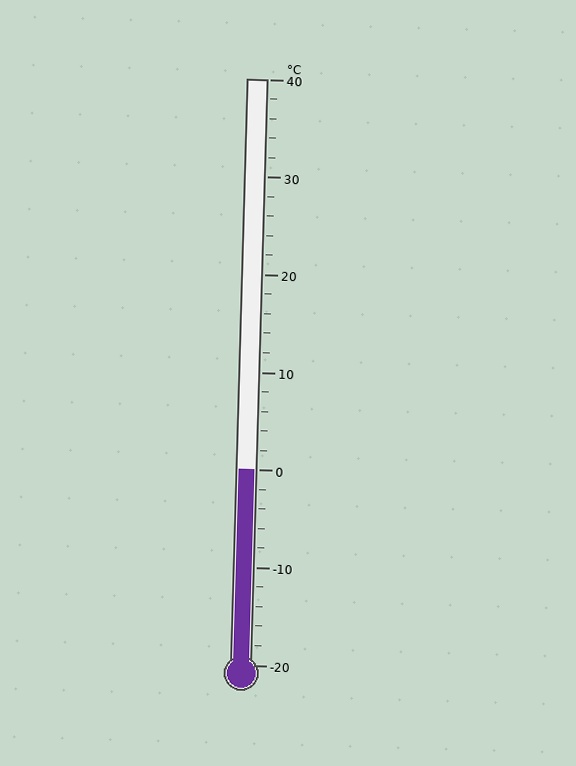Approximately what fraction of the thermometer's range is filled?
The thermometer is filled to approximately 35% of its range.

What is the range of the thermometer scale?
The thermometer scale ranges from -20°C to 40°C.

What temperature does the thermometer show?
The thermometer shows approximately 0°C.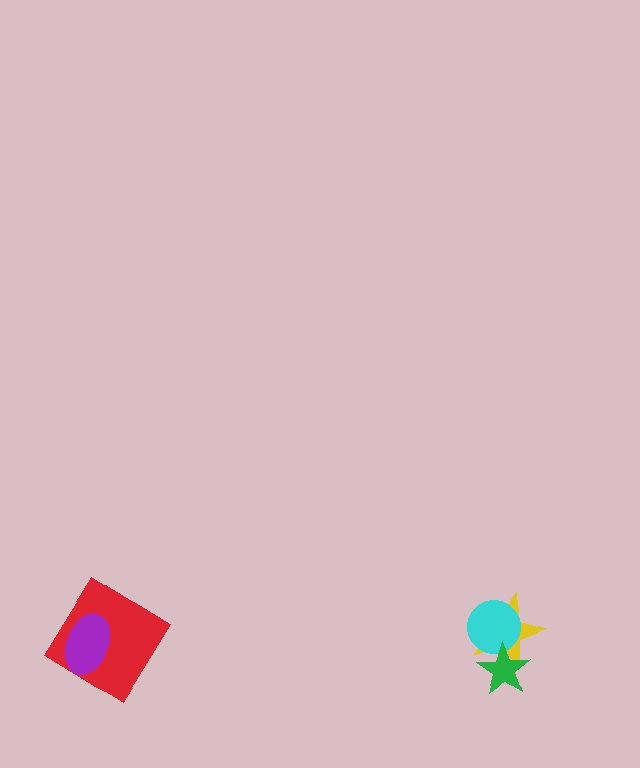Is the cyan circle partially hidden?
Yes, it is partially covered by another shape.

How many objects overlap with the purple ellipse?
1 object overlaps with the purple ellipse.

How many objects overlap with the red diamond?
1 object overlaps with the red diamond.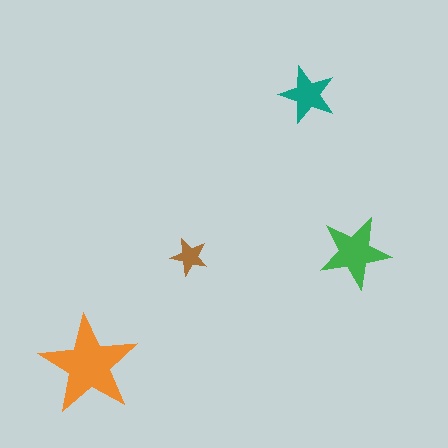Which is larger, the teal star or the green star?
The green one.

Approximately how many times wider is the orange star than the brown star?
About 2.5 times wider.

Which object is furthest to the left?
The orange star is leftmost.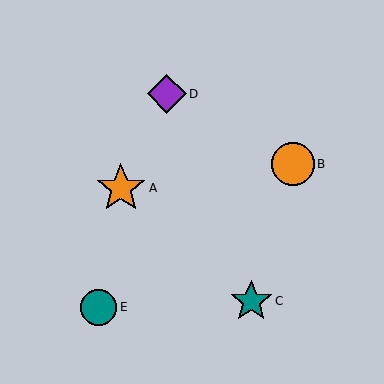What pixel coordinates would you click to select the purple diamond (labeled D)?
Click at (167, 94) to select the purple diamond D.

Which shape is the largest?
The orange star (labeled A) is the largest.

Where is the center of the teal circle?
The center of the teal circle is at (99, 307).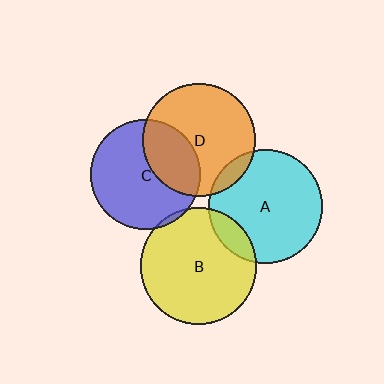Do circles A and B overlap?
Yes.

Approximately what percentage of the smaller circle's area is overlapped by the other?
Approximately 10%.